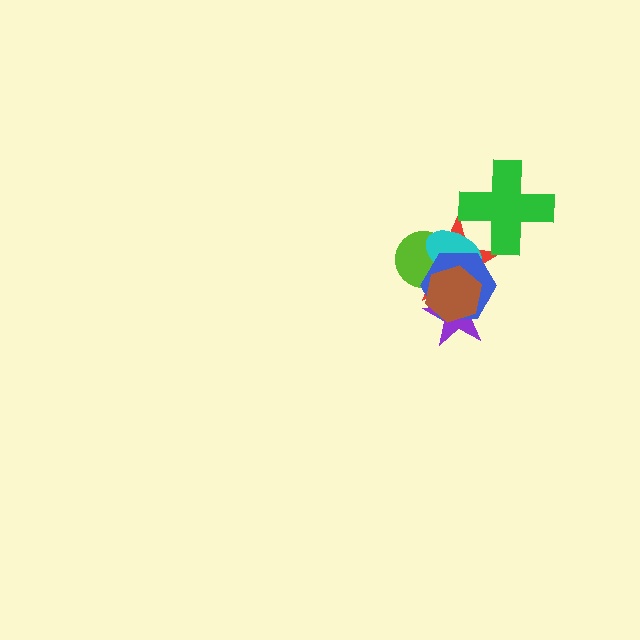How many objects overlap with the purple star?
3 objects overlap with the purple star.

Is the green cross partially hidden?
Yes, it is partially covered by another shape.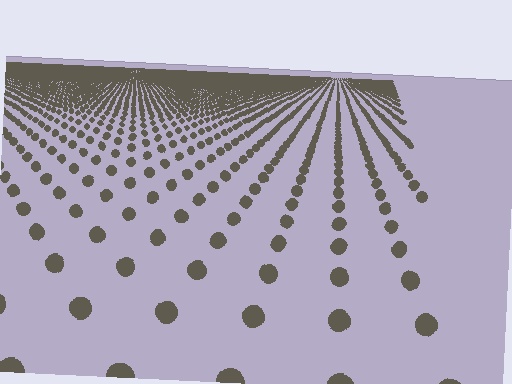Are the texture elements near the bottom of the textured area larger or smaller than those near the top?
Larger. Near the bottom, elements are closer to the viewer and appear at a bigger on-screen size.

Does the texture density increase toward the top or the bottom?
Density increases toward the top.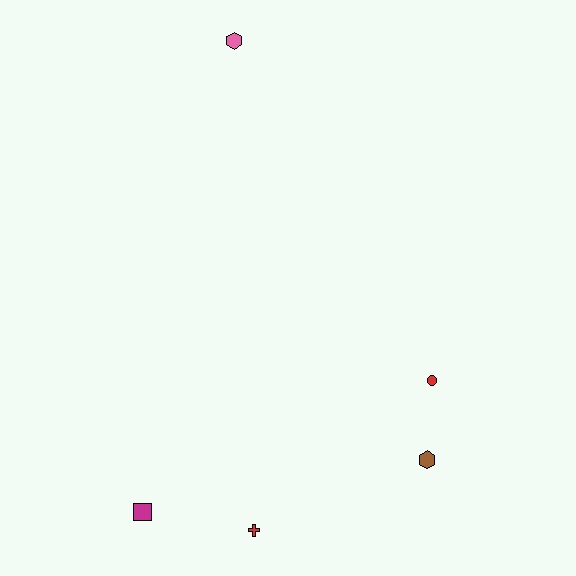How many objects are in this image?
There are 5 objects.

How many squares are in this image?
There is 1 square.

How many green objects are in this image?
There are no green objects.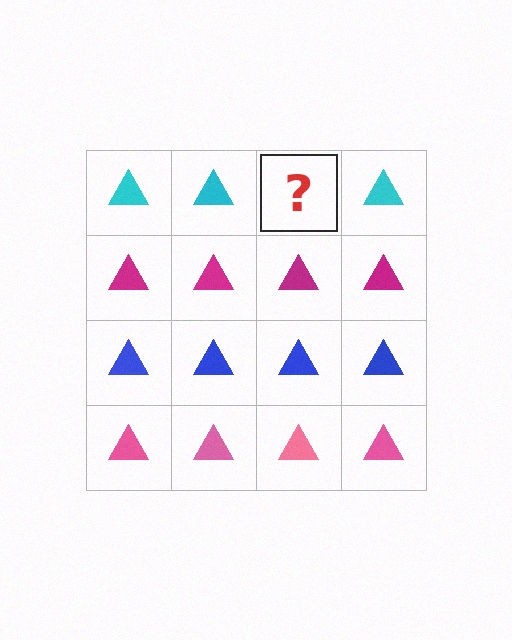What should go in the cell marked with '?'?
The missing cell should contain a cyan triangle.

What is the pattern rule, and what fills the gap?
The rule is that each row has a consistent color. The gap should be filled with a cyan triangle.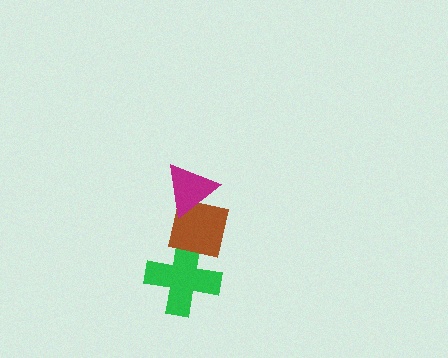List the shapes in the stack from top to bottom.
From top to bottom: the magenta triangle, the brown square, the green cross.